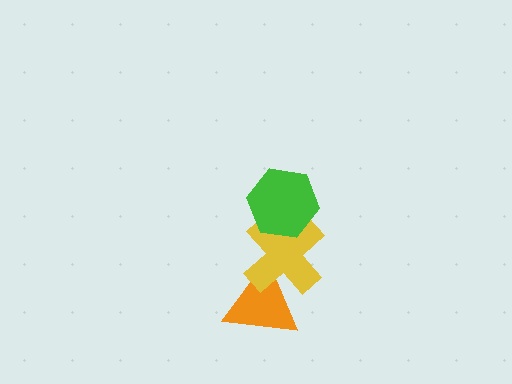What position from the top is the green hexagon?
The green hexagon is 1st from the top.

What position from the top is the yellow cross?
The yellow cross is 2nd from the top.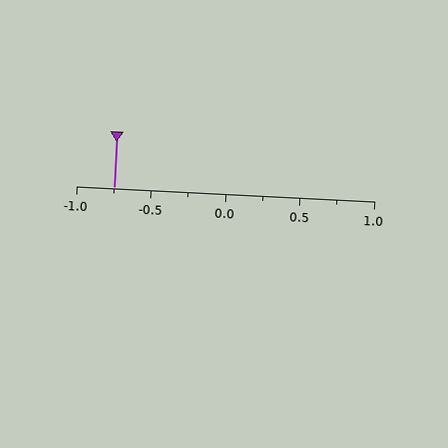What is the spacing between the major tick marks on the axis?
The major ticks are spaced 0.5 apart.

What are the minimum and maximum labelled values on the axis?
The axis runs from -1.0 to 1.0.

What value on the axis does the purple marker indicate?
The marker indicates approximately -0.75.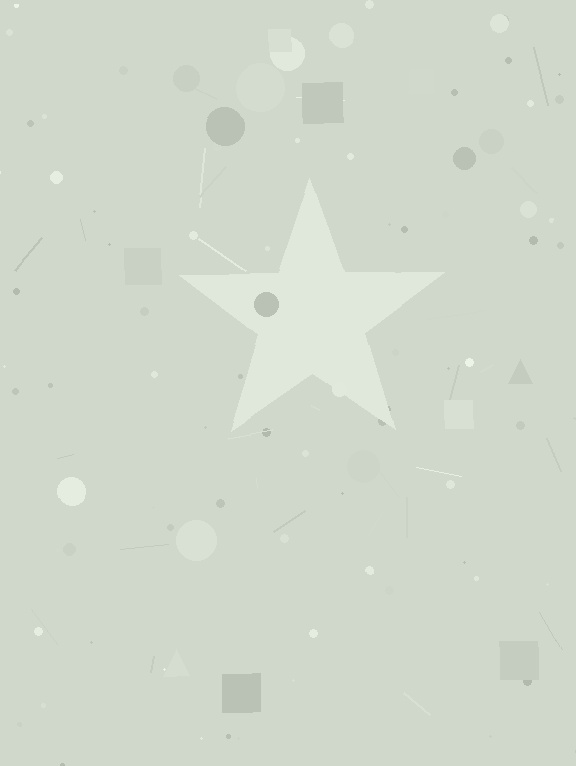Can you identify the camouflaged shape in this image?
The camouflaged shape is a star.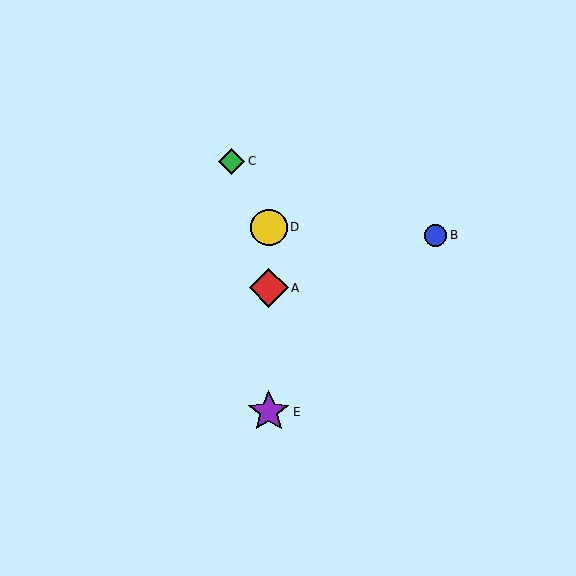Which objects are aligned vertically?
Objects A, D, E are aligned vertically.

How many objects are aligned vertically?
3 objects (A, D, E) are aligned vertically.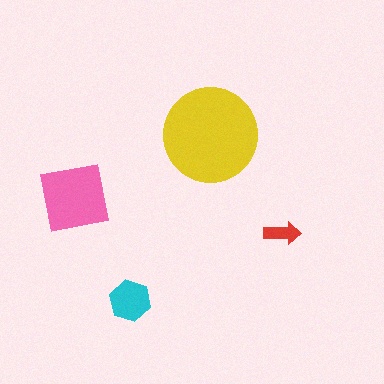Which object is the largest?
The yellow circle.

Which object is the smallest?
The red arrow.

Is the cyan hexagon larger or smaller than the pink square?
Smaller.